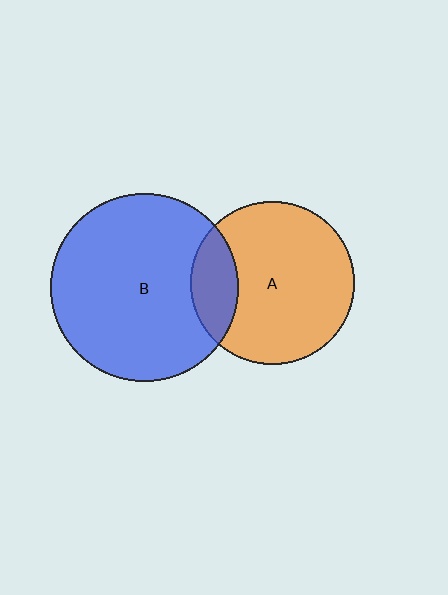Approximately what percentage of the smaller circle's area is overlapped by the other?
Approximately 20%.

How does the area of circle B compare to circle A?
Approximately 1.3 times.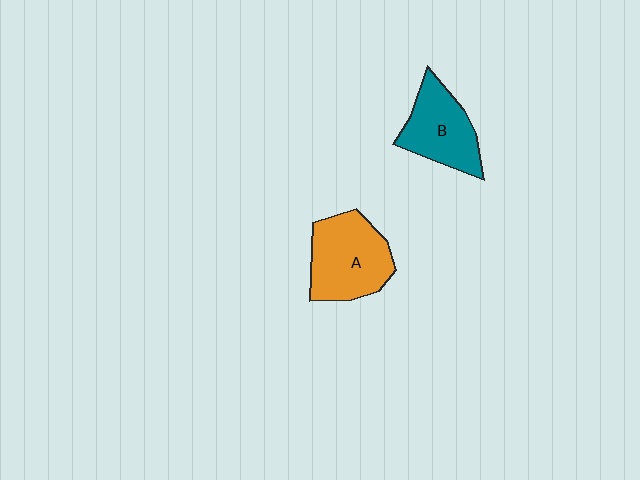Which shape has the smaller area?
Shape B (teal).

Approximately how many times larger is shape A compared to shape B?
Approximately 1.2 times.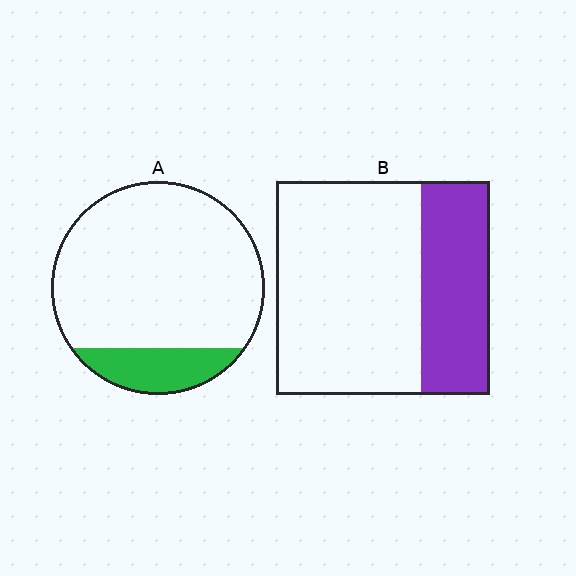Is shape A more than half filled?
No.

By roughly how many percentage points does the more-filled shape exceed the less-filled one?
By roughly 15 percentage points (B over A).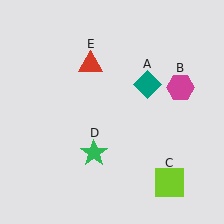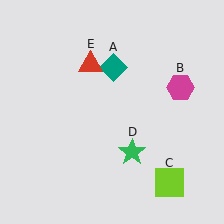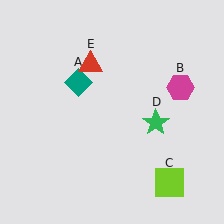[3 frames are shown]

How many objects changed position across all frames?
2 objects changed position: teal diamond (object A), green star (object D).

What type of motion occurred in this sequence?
The teal diamond (object A), green star (object D) rotated counterclockwise around the center of the scene.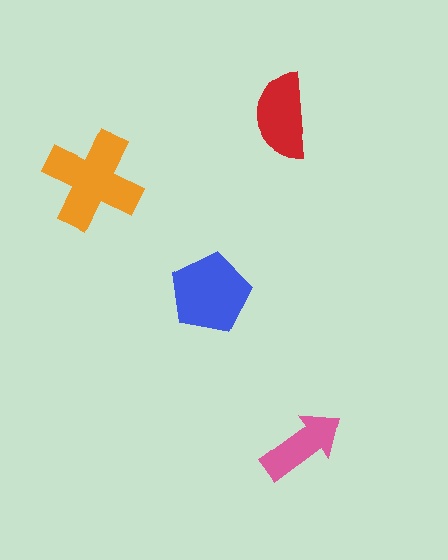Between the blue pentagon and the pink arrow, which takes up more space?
The blue pentagon.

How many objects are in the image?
There are 4 objects in the image.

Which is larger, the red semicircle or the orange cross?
The orange cross.